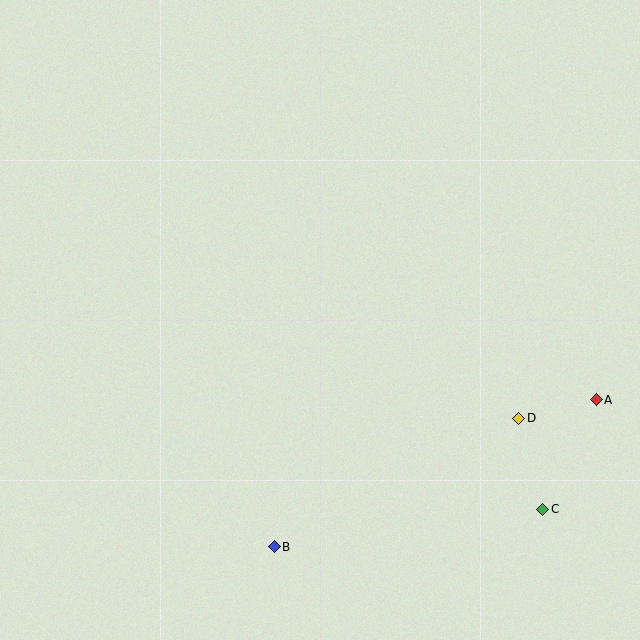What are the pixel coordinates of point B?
Point B is at (274, 547).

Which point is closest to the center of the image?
Point D at (519, 418) is closest to the center.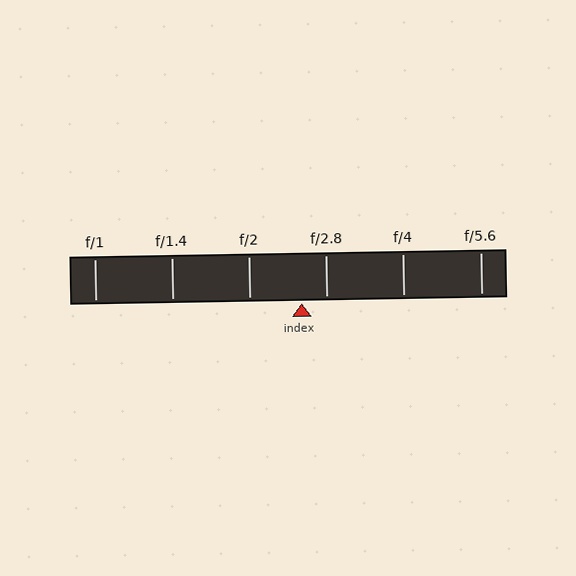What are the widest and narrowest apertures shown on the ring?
The widest aperture shown is f/1 and the narrowest is f/5.6.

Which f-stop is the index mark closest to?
The index mark is closest to f/2.8.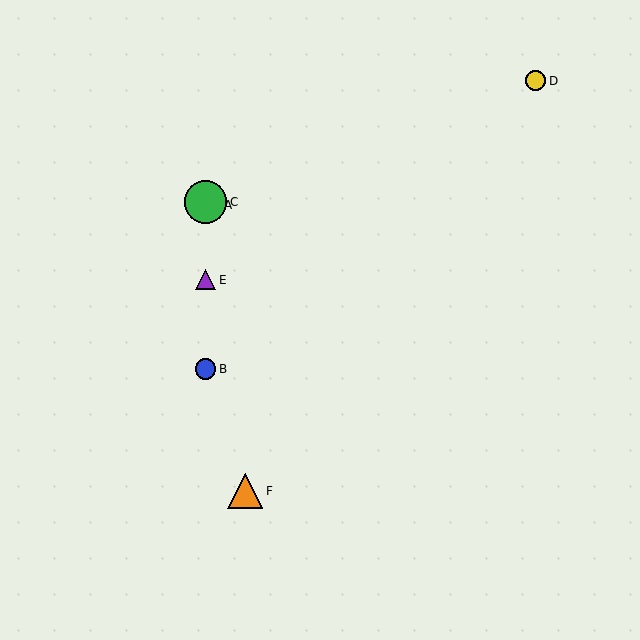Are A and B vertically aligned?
Yes, both are at x≈206.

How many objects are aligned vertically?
4 objects (A, B, C, E) are aligned vertically.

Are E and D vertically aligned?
No, E is at x≈206 and D is at x≈536.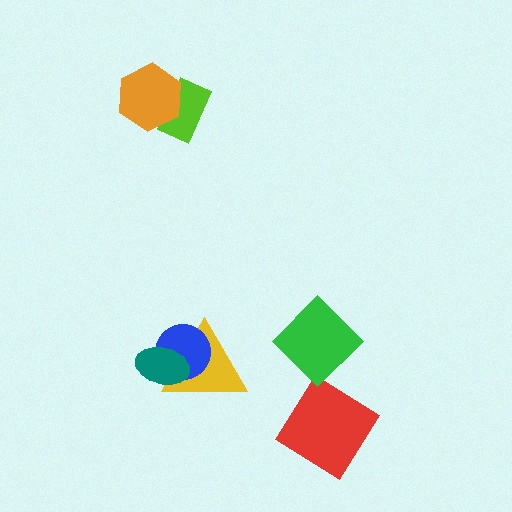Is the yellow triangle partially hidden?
Yes, it is partially covered by another shape.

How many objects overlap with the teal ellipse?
2 objects overlap with the teal ellipse.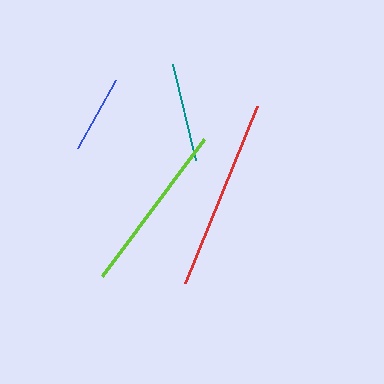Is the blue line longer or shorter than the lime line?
The lime line is longer than the blue line.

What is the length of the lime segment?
The lime segment is approximately 171 pixels long.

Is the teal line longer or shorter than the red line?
The red line is longer than the teal line.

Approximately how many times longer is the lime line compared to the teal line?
The lime line is approximately 1.7 times the length of the teal line.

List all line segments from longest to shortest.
From longest to shortest: red, lime, teal, blue.